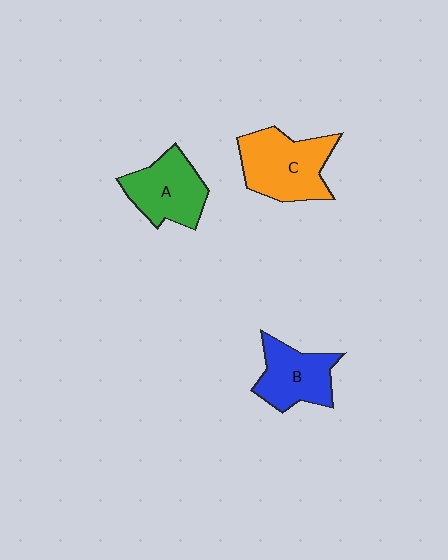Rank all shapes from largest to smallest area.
From largest to smallest: C (orange), A (green), B (blue).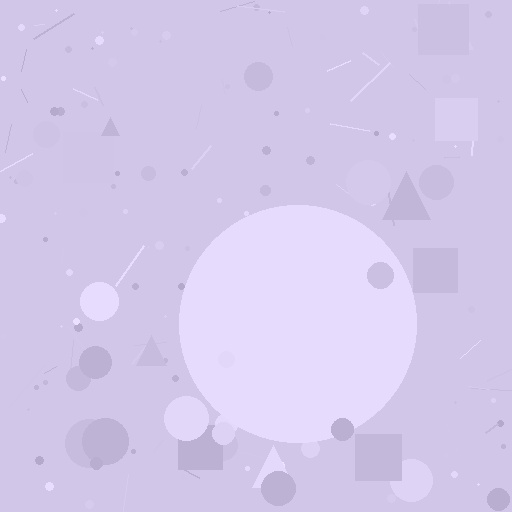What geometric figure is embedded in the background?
A circle is embedded in the background.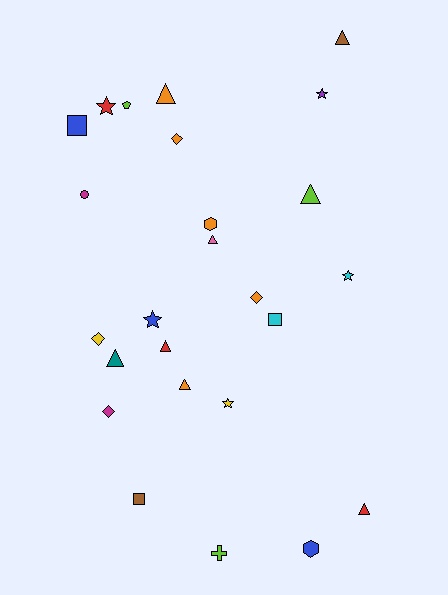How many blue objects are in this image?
There are 3 blue objects.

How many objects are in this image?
There are 25 objects.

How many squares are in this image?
There are 3 squares.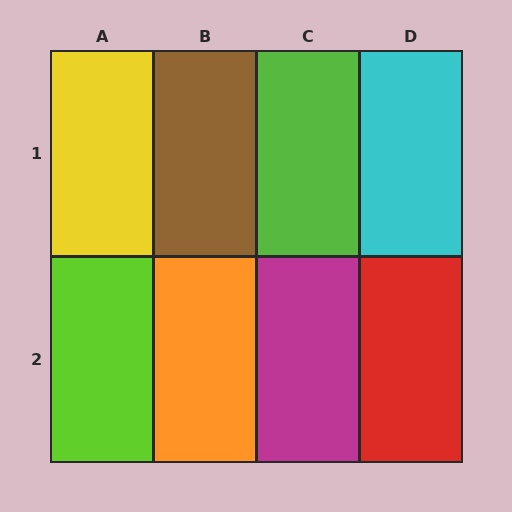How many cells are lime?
2 cells are lime.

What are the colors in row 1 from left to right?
Yellow, brown, lime, cyan.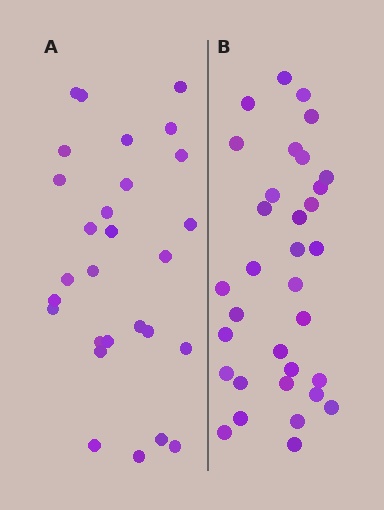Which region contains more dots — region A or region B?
Region B (the right region) has more dots.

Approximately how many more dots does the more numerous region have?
Region B has about 5 more dots than region A.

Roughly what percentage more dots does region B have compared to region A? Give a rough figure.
About 20% more.